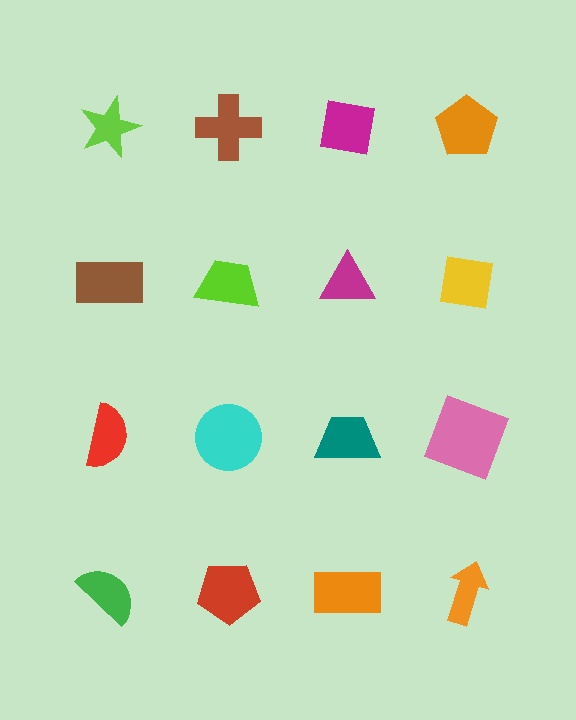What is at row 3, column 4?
A pink square.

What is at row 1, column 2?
A brown cross.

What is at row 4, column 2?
A red pentagon.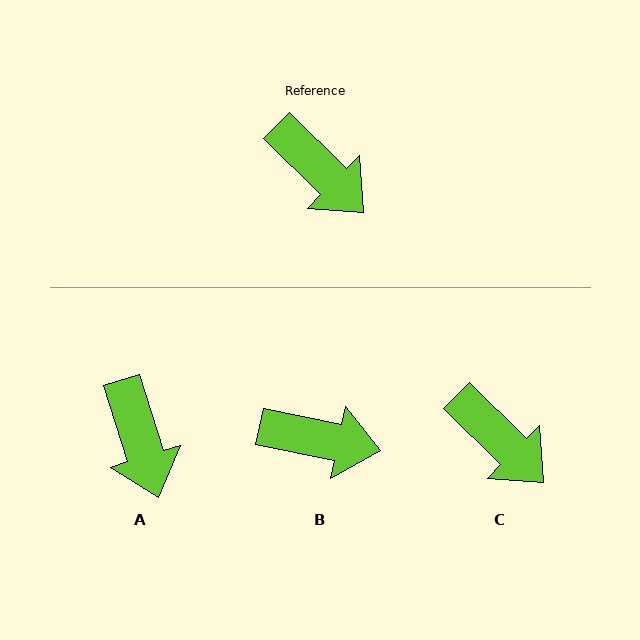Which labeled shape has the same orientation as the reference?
C.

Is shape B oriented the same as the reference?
No, it is off by about 33 degrees.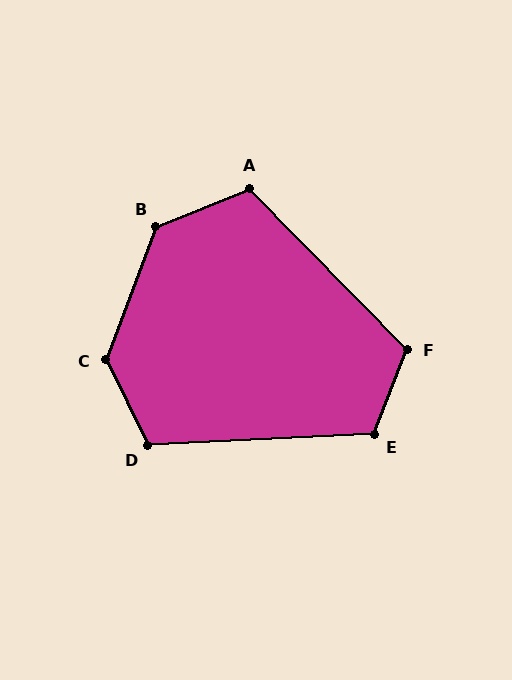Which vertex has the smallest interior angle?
A, at approximately 112 degrees.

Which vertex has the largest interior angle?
C, at approximately 134 degrees.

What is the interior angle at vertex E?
Approximately 114 degrees (obtuse).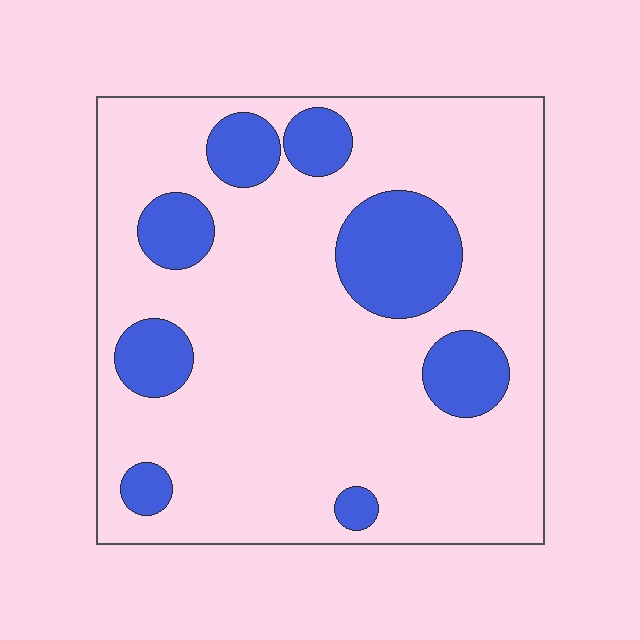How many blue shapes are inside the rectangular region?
8.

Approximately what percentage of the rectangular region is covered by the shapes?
Approximately 20%.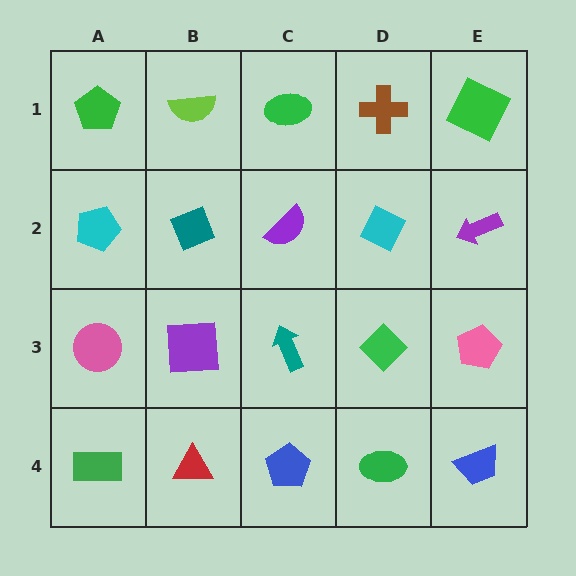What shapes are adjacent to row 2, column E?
A green square (row 1, column E), a pink pentagon (row 3, column E), a cyan diamond (row 2, column D).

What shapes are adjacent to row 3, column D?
A cyan diamond (row 2, column D), a green ellipse (row 4, column D), a teal arrow (row 3, column C), a pink pentagon (row 3, column E).